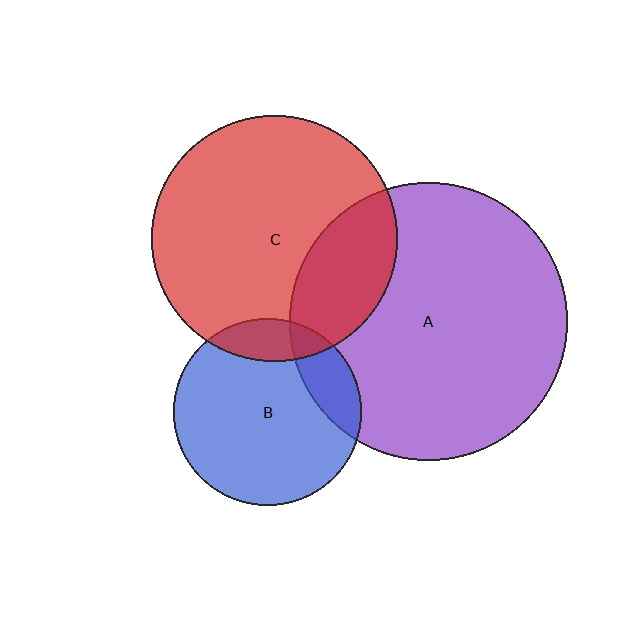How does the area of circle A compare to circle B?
Approximately 2.2 times.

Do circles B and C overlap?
Yes.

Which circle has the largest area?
Circle A (purple).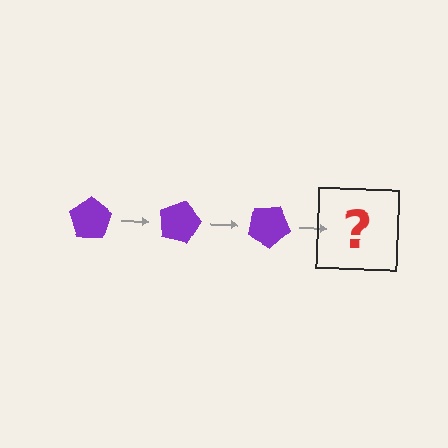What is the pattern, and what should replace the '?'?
The pattern is that the pentagon rotates 15 degrees each step. The '?' should be a purple pentagon rotated 45 degrees.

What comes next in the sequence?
The next element should be a purple pentagon rotated 45 degrees.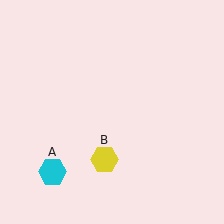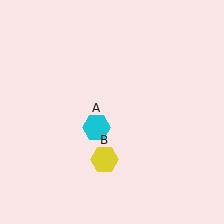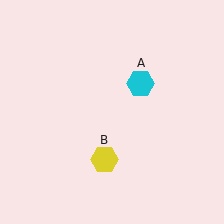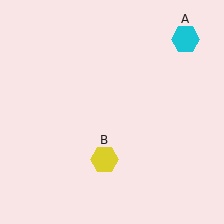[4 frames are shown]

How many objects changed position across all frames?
1 object changed position: cyan hexagon (object A).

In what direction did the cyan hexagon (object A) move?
The cyan hexagon (object A) moved up and to the right.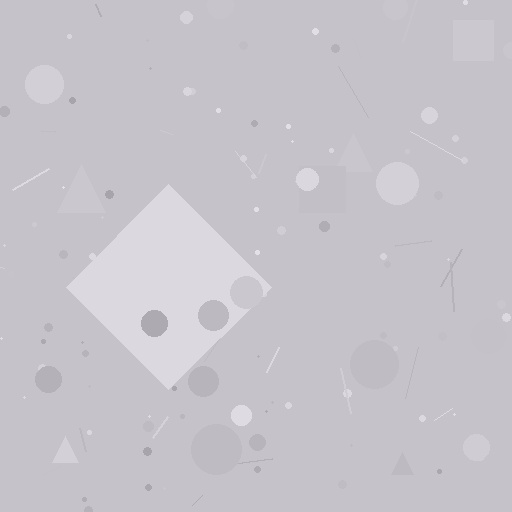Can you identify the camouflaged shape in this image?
The camouflaged shape is a diamond.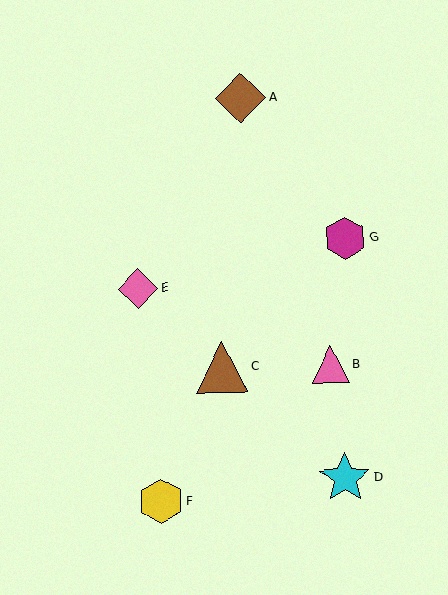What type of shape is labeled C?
Shape C is a brown triangle.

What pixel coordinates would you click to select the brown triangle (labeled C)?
Click at (222, 367) to select the brown triangle C.